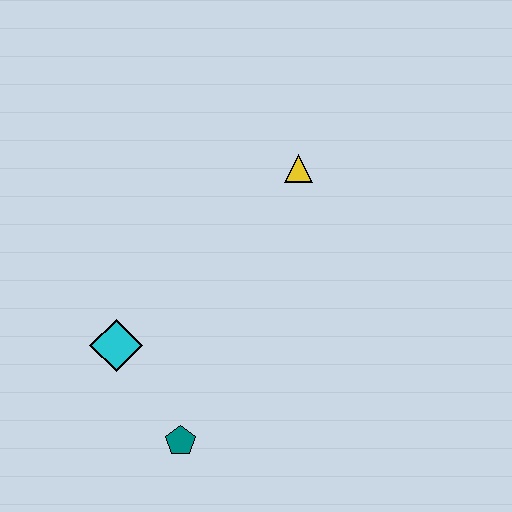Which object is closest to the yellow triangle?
The cyan diamond is closest to the yellow triangle.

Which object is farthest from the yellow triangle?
The teal pentagon is farthest from the yellow triangle.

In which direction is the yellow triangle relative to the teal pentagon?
The yellow triangle is above the teal pentagon.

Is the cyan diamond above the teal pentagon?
Yes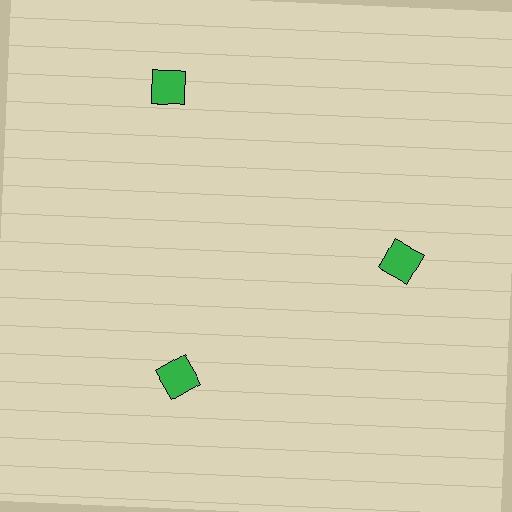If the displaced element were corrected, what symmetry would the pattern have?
It would have 3-fold rotational symmetry — the pattern would map onto itself every 120 degrees.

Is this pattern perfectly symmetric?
No. The 3 green squares are arranged in a ring, but one element near the 11 o'clock position is pushed outward from the center, breaking the 3-fold rotational symmetry.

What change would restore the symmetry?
The symmetry would be restored by moving it inward, back onto the ring so that all 3 squares sit at equal angles and equal distance from the center.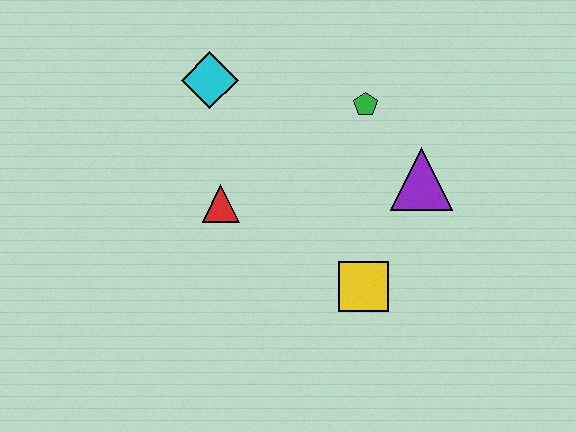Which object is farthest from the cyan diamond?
The yellow square is farthest from the cyan diamond.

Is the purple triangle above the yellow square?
Yes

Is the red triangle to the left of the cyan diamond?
No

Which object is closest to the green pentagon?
The purple triangle is closest to the green pentagon.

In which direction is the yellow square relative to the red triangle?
The yellow square is to the right of the red triangle.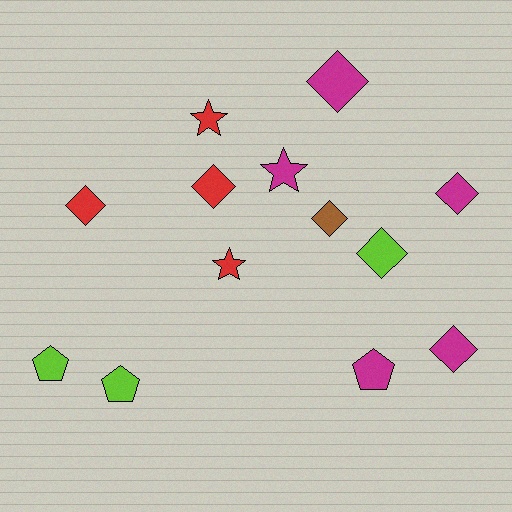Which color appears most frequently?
Magenta, with 5 objects.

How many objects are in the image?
There are 13 objects.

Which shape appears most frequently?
Diamond, with 7 objects.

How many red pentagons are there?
There are no red pentagons.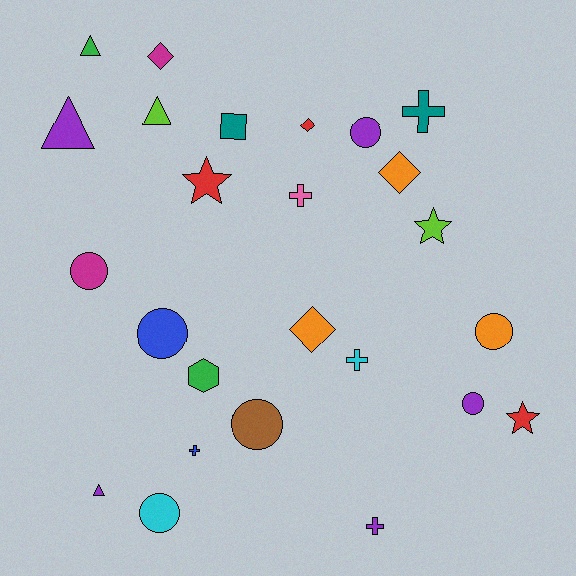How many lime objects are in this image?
There are 2 lime objects.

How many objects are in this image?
There are 25 objects.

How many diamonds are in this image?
There are 4 diamonds.